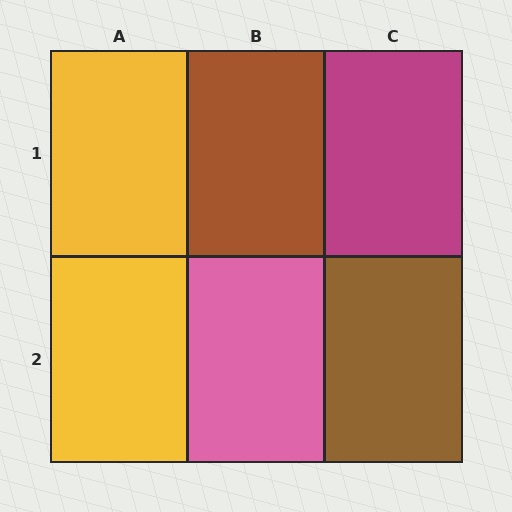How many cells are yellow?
2 cells are yellow.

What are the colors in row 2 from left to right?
Yellow, pink, brown.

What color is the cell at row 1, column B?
Brown.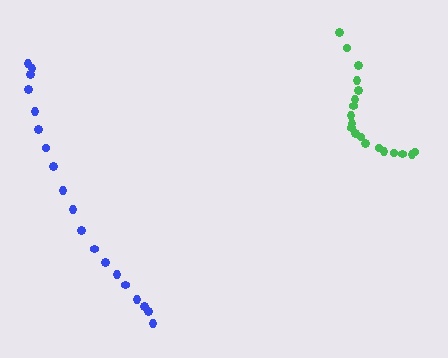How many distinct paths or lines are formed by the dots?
There are 2 distinct paths.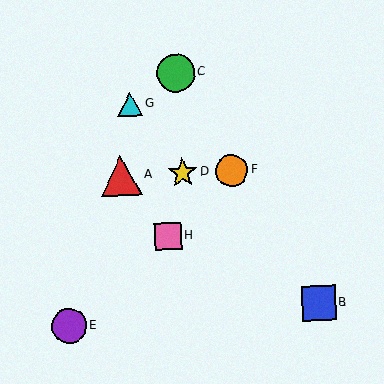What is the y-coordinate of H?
Object H is at y≈236.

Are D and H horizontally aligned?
No, D is at y≈173 and H is at y≈236.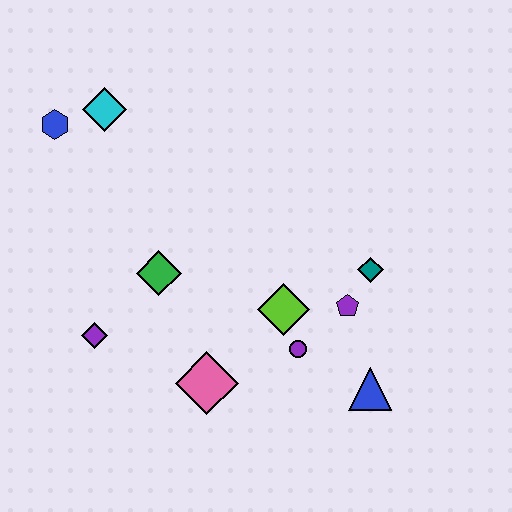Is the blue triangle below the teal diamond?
Yes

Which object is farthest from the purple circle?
The blue hexagon is farthest from the purple circle.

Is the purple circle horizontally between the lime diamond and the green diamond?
No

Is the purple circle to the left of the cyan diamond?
No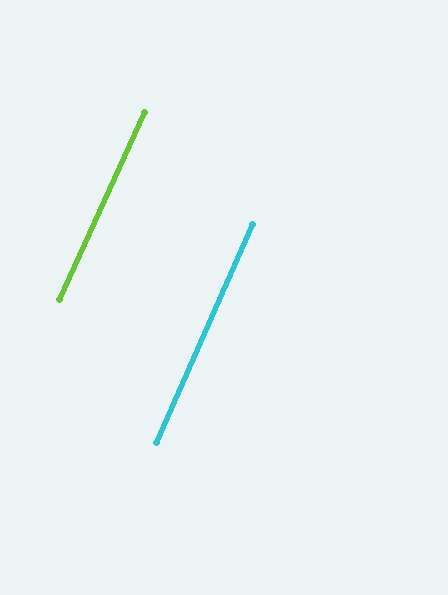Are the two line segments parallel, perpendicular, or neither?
Parallel — their directions differ by only 0.6°.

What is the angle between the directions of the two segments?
Approximately 1 degree.